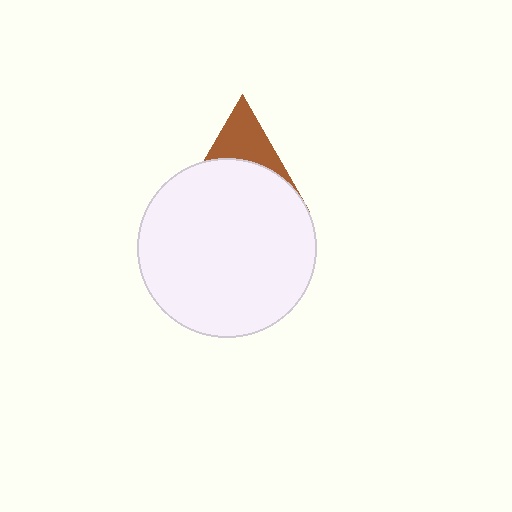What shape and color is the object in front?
The object in front is a white circle.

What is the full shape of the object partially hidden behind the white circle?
The partially hidden object is a brown triangle.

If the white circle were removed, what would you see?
You would see the complete brown triangle.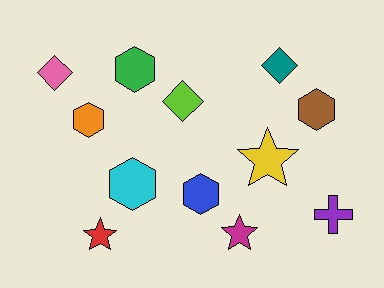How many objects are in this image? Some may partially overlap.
There are 12 objects.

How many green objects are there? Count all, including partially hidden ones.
There is 1 green object.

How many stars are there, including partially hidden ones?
There are 3 stars.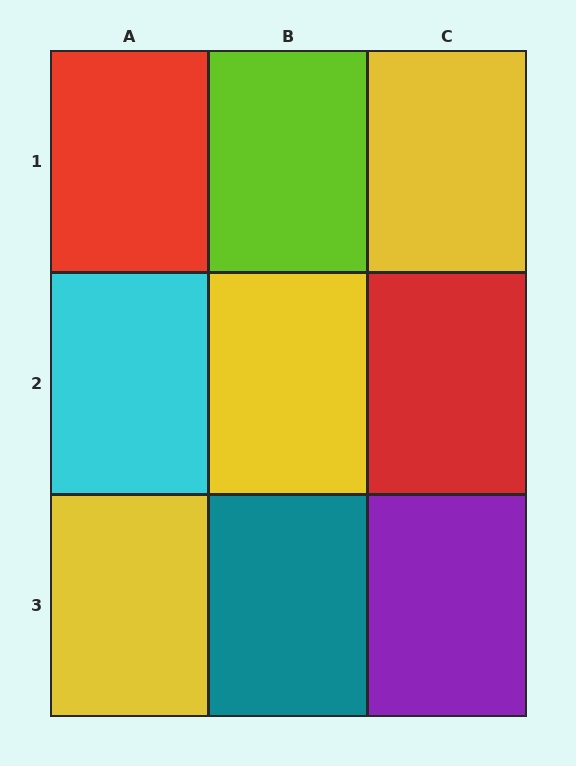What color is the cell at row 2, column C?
Red.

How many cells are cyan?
1 cell is cyan.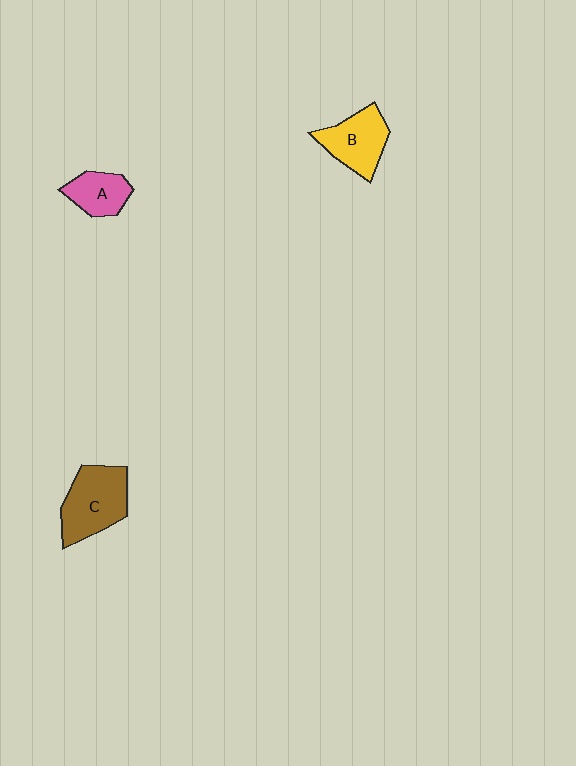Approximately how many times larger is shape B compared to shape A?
Approximately 1.4 times.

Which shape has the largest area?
Shape C (brown).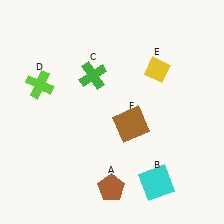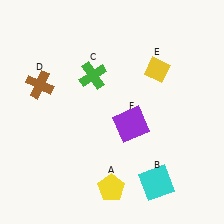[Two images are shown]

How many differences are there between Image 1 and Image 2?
There are 3 differences between the two images.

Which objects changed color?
A changed from brown to yellow. D changed from lime to brown. F changed from brown to purple.